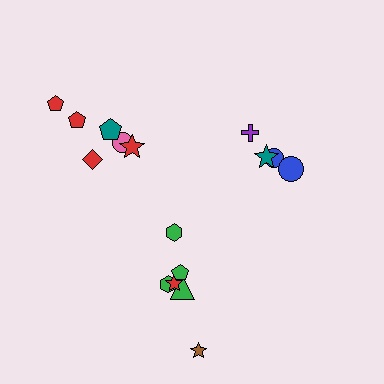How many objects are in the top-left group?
There are 6 objects.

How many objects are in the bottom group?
There are 6 objects.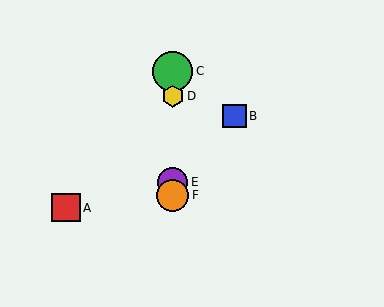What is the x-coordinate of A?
Object A is at x≈66.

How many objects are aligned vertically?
4 objects (C, D, E, F) are aligned vertically.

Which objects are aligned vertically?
Objects C, D, E, F are aligned vertically.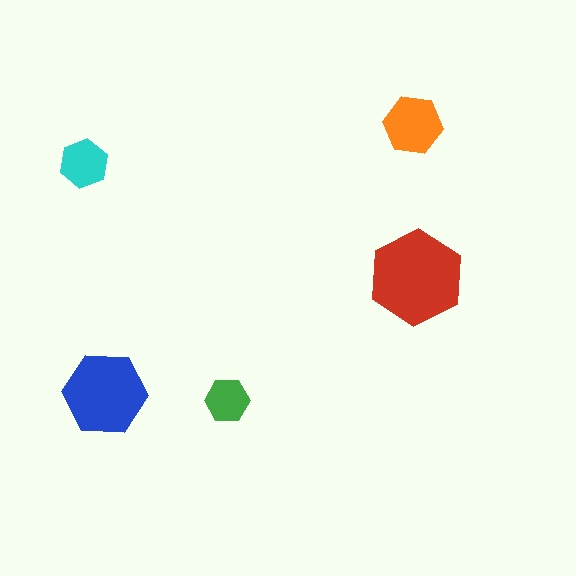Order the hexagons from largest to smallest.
the red one, the blue one, the orange one, the cyan one, the green one.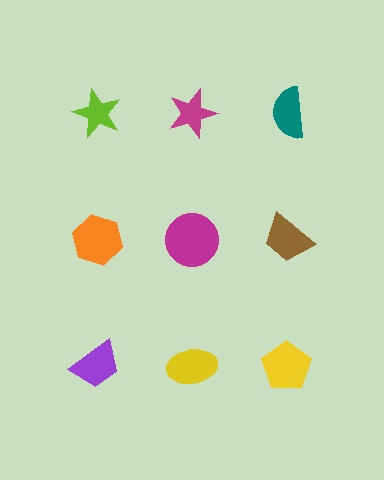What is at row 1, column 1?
A lime star.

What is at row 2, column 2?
A magenta circle.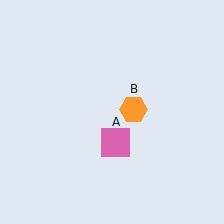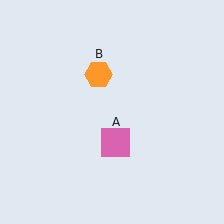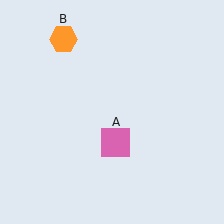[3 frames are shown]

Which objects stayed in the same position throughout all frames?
Pink square (object A) remained stationary.